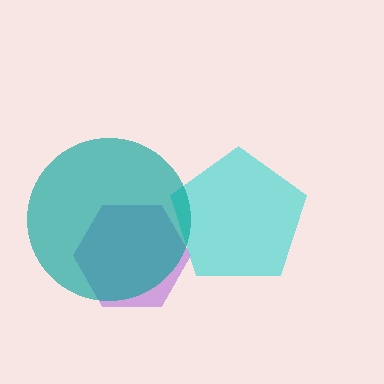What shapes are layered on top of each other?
The layered shapes are: a purple hexagon, a cyan pentagon, a teal circle.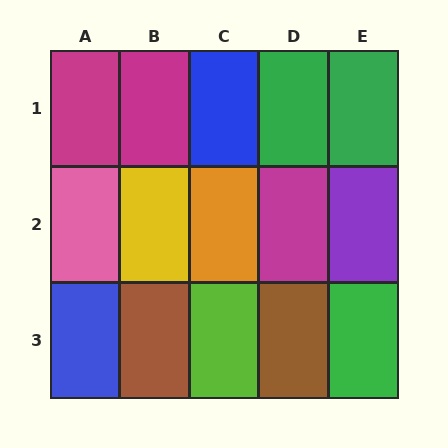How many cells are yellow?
1 cell is yellow.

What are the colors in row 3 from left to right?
Blue, brown, lime, brown, green.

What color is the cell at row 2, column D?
Magenta.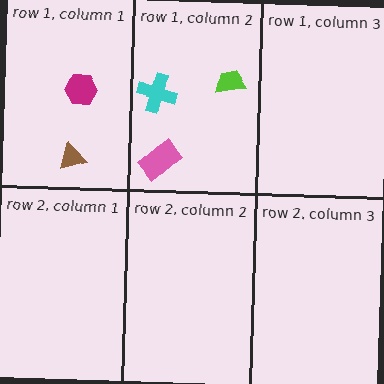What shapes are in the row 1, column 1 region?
The brown triangle, the magenta hexagon.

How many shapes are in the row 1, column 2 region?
3.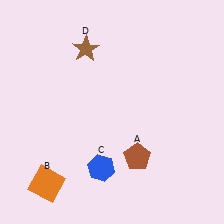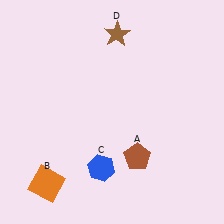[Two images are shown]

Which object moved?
The brown star (D) moved right.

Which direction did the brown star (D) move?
The brown star (D) moved right.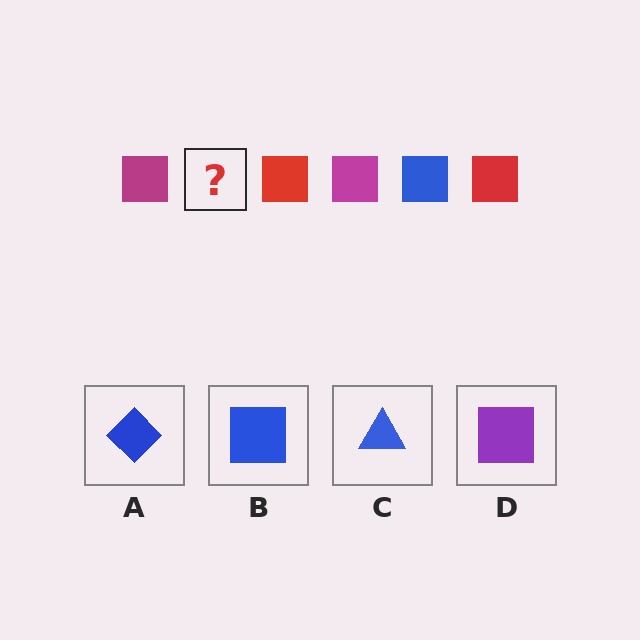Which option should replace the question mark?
Option B.